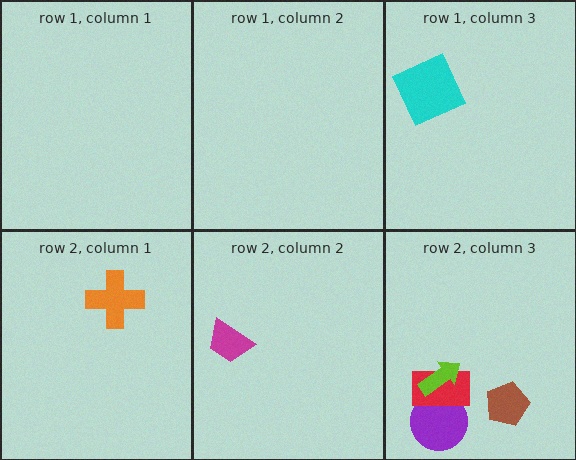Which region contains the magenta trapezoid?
The row 2, column 2 region.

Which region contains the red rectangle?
The row 2, column 3 region.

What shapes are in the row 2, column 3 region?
The brown pentagon, the purple circle, the red rectangle, the lime arrow.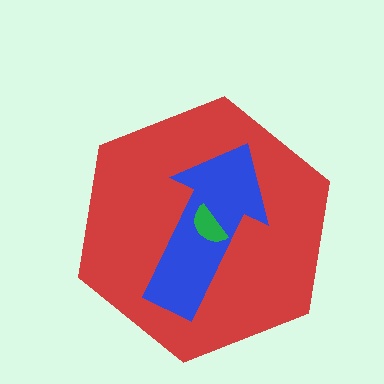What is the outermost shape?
The red hexagon.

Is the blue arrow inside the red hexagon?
Yes.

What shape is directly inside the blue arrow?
The green semicircle.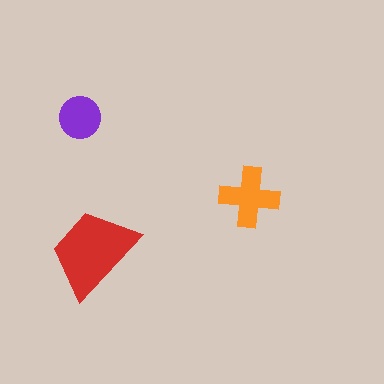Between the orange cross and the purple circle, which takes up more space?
The orange cross.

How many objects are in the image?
There are 3 objects in the image.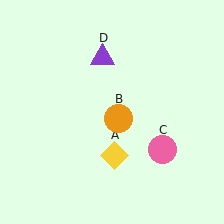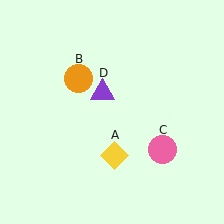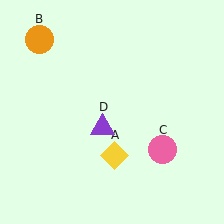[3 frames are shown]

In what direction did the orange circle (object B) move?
The orange circle (object B) moved up and to the left.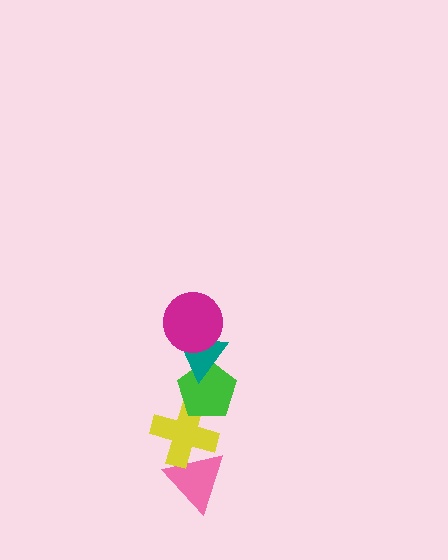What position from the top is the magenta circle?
The magenta circle is 1st from the top.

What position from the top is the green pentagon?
The green pentagon is 3rd from the top.